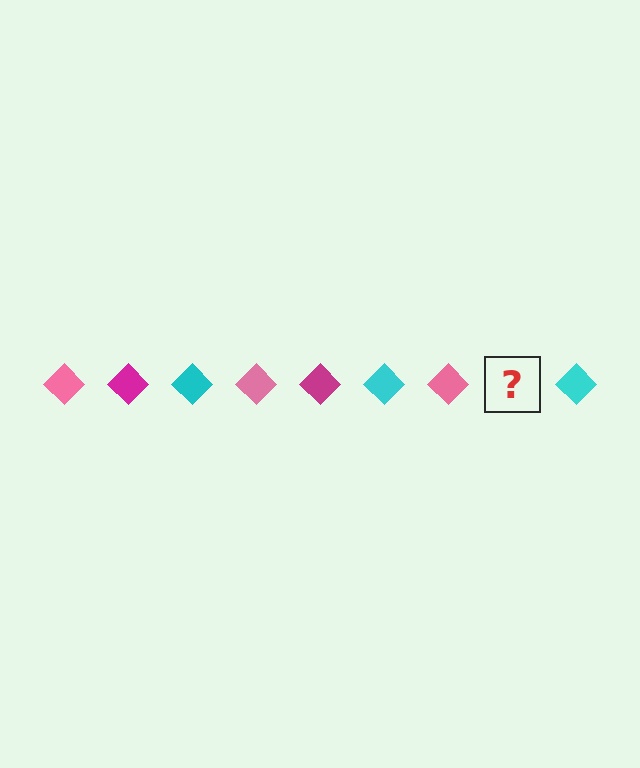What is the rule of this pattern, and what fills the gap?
The rule is that the pattern cycles through pink, magenta, cyan diamonds. The gap should be filled with a magenta diamond.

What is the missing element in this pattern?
The missing element is a magenta diamond.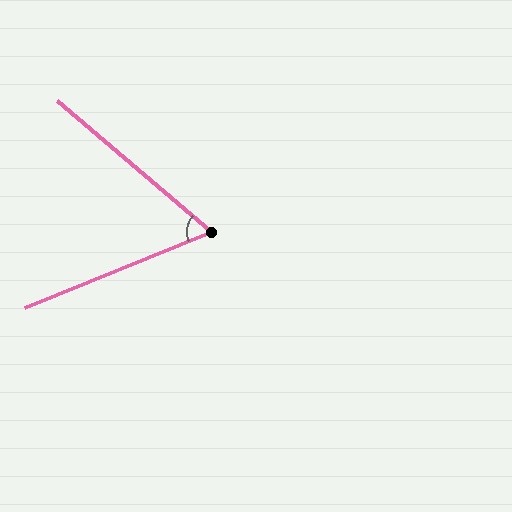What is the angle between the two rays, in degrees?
Approximately 63 degrees.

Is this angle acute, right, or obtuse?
It is acute.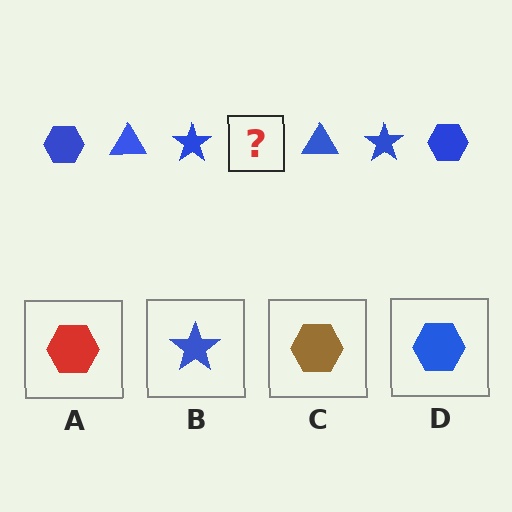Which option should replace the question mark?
Option D.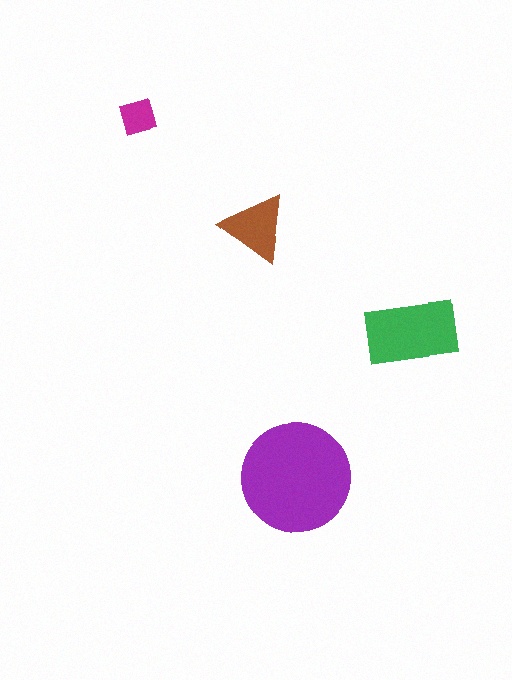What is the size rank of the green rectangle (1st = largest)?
2nd.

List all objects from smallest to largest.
The magenta square, the brown triangle, the green rectangle, the purple circle.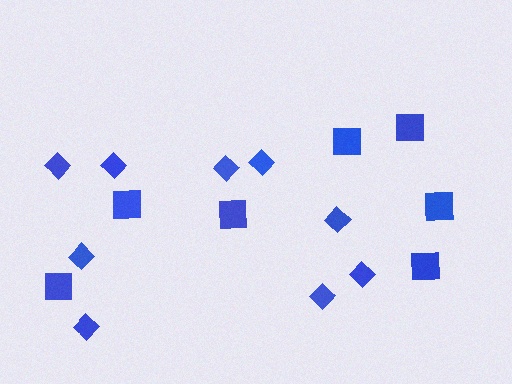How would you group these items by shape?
There are 2 groups: one group of diamonds (9) and one group of squares (7).